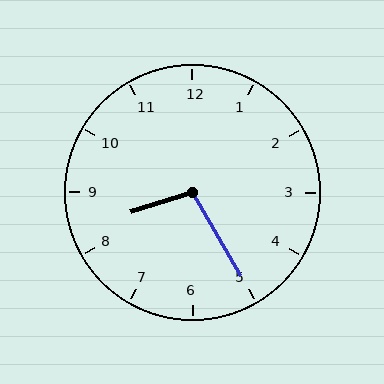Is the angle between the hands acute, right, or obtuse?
It is obtuse.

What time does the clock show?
8:25.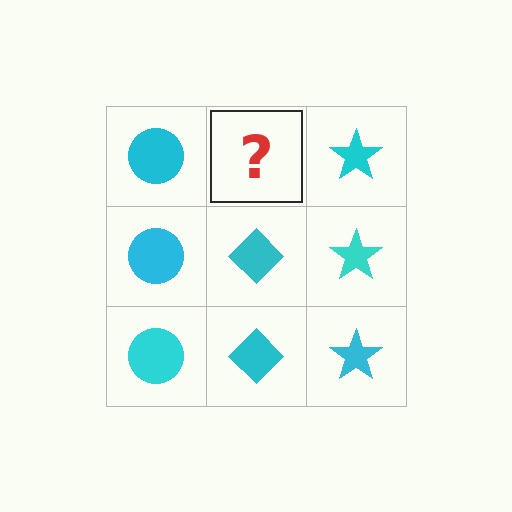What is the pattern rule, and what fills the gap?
The rule is that each column has a consistent shape. The gap should be filled with a cyan diamond.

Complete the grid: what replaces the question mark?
The question mark should be replaced with a cyan diamond.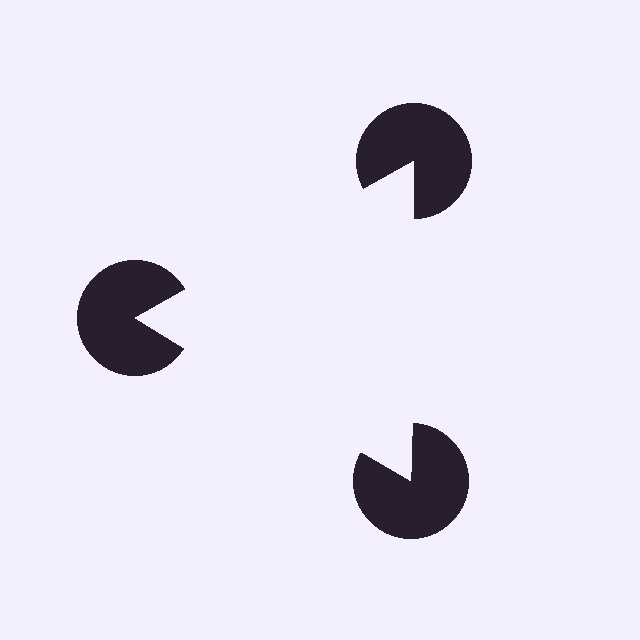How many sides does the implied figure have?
3 sides.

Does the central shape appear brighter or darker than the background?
It typically appears slightly brighter than the background, even though no actual brightness change is drawn.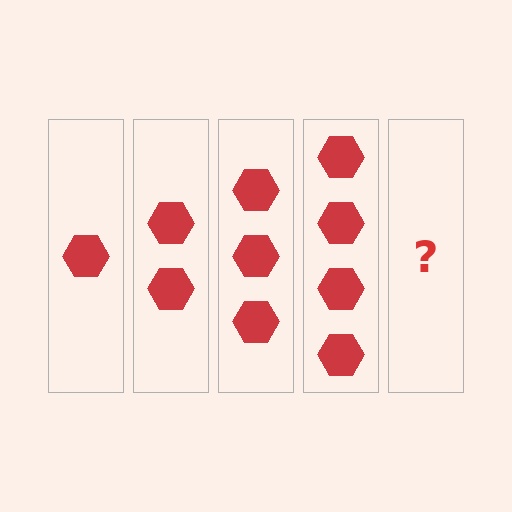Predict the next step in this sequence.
The next step is 5 hexagons.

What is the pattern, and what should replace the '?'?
The pattern is that each step adds one more hexagon. The '?' should be 5 hexagons.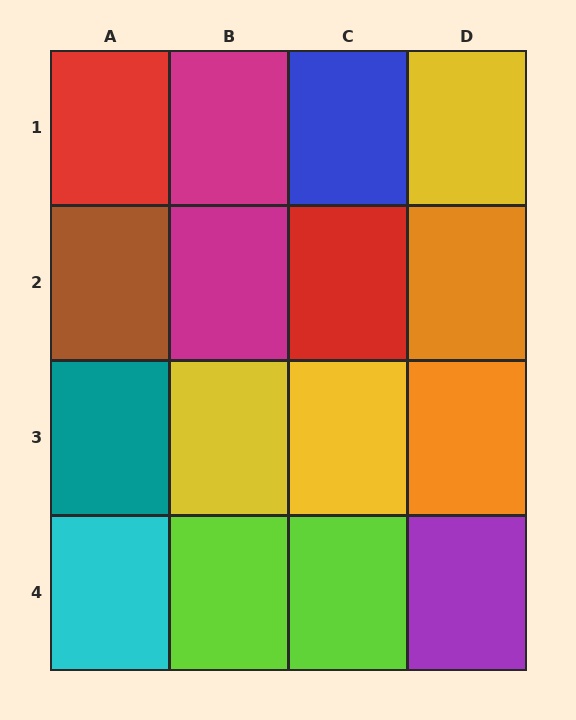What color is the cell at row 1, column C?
Blue.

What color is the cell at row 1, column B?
Magenta.